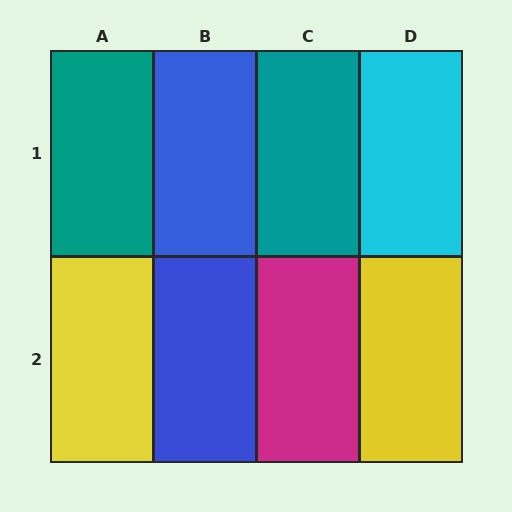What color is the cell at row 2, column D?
Yellow.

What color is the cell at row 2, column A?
Yellow.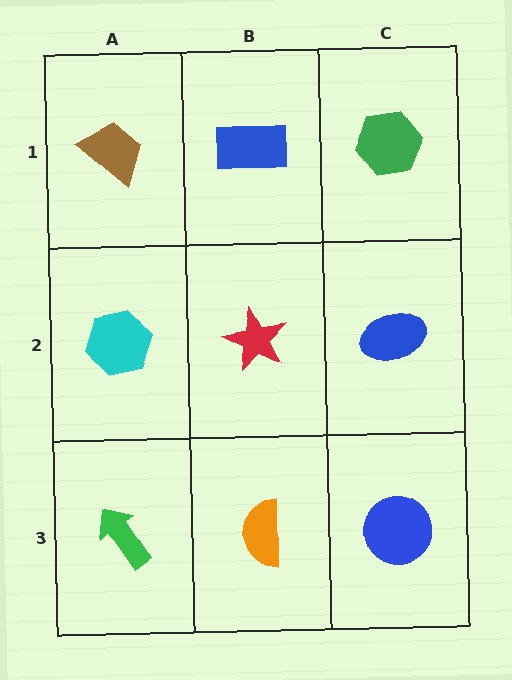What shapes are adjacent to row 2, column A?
A brown trapezoid (row 1, column A), a green arrow (row 3, column A), a red star (row 2, column B).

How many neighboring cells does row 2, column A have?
3.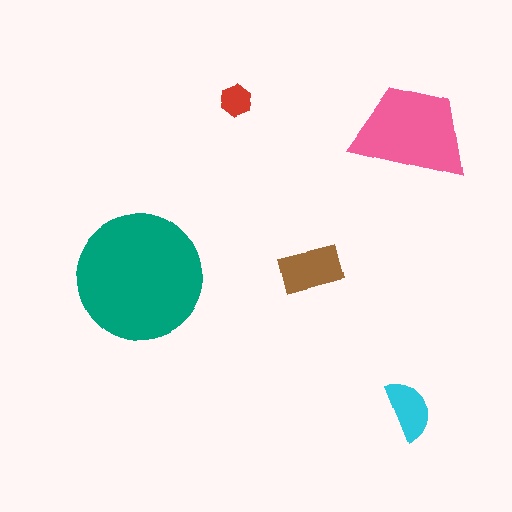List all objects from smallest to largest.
The red hexagon, the cyan semicircle, the brown rectangle, the pink trapezoid, the teal circle.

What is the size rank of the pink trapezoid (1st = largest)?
2nd.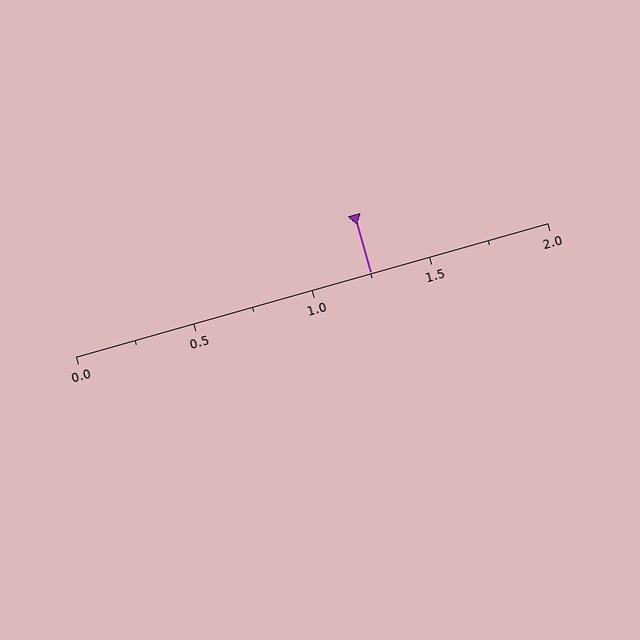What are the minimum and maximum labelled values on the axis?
The axis runs from 0.0 to 2.0.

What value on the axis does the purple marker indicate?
The marker indicates approximately 1.25.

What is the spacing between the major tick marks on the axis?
The major ticks are spaced 0.5 apart.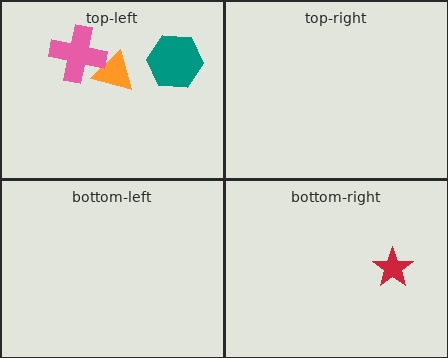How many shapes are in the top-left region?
3.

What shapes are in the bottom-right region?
The red star.